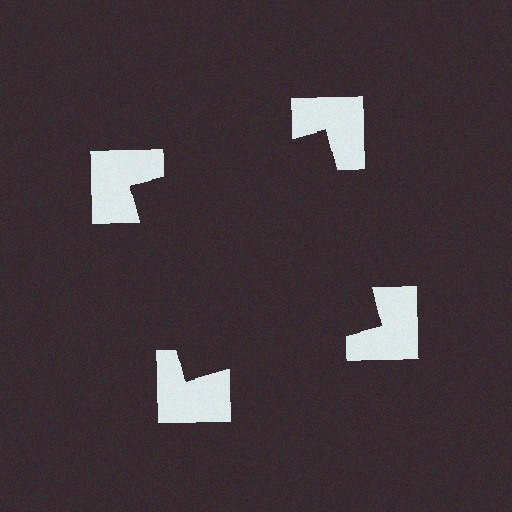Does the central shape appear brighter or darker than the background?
It typically appears slightly darker than the background, even though no actual brightness change is drawn.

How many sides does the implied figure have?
4 sides.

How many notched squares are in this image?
There are 4 — one at each vertex of the illusory square.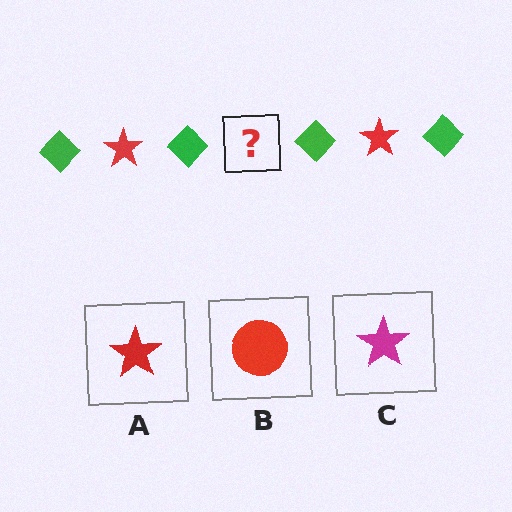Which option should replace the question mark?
Option A.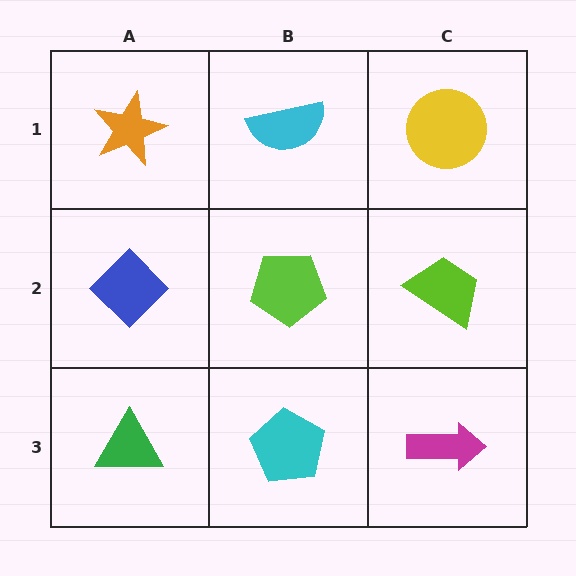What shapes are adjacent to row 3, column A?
A blue diamond (row 2, column A), a cyan pentagon (row 3, column B).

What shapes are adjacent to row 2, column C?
A yellow circle (row 1, column C), a magenta arrow (row 3, column C), a lime pentagon (row 2, column B).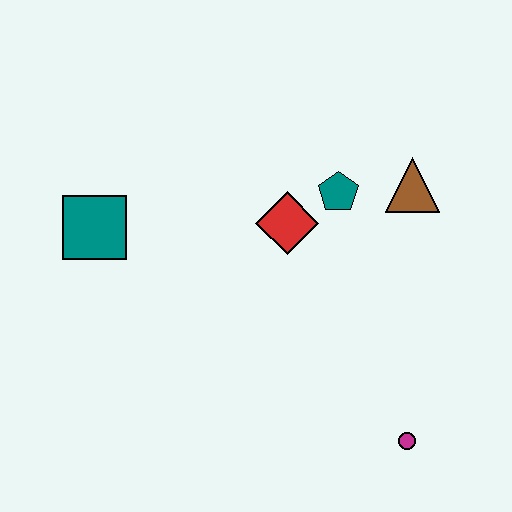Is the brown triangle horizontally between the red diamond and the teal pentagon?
No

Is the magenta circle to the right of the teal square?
Yes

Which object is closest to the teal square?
The red diamond is closest to the teal square.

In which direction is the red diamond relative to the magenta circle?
The red diamond is above the magenta circle.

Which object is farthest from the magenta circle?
The teal square is farthest from the magenta circle.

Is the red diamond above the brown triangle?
No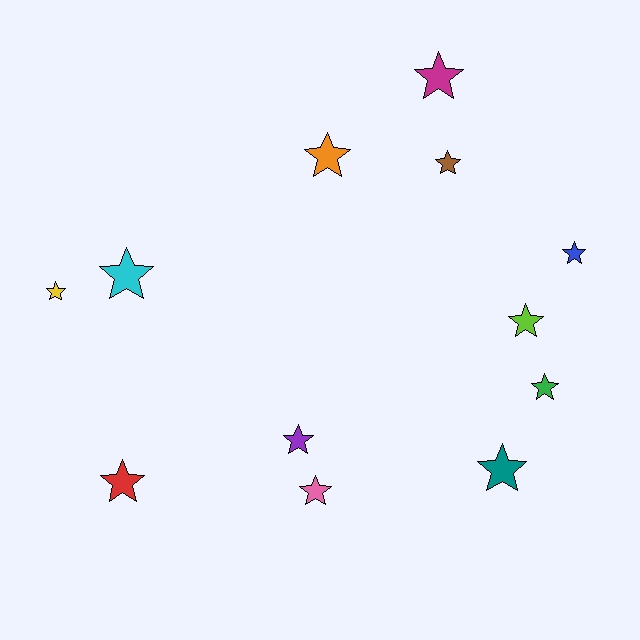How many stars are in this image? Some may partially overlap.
There are 12 stars.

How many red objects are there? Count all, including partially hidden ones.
There is 1 red object.